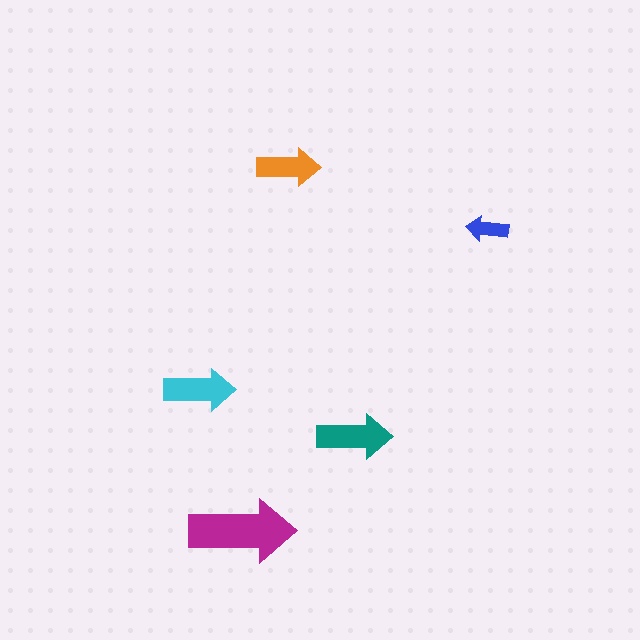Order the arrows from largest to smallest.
the magenta one, the teal one, the cyan one, the orange one, the blue one.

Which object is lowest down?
The magenta arrow is bottommost.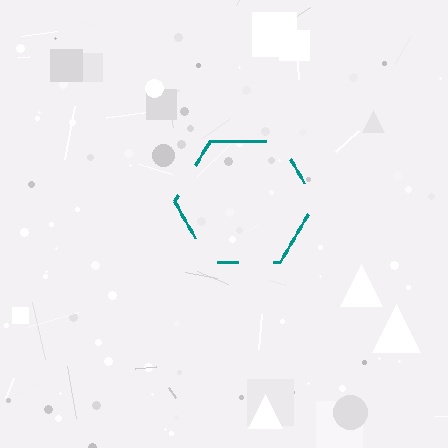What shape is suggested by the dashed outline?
The dashed outline suggests a hexagon.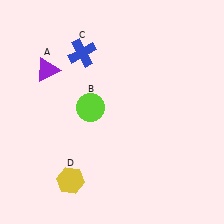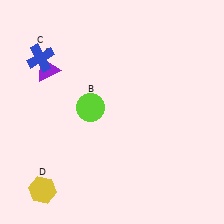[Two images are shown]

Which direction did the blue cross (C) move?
The blue cross (C) moved left.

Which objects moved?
The objects that moved are: the blue cross (C), the yellow hexagon (D).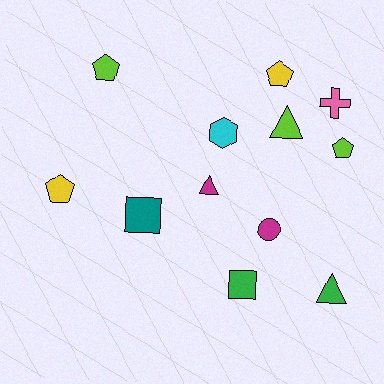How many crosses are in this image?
There is 1 cross.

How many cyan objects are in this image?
There is 1 cyan object.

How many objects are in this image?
There are 12 objects.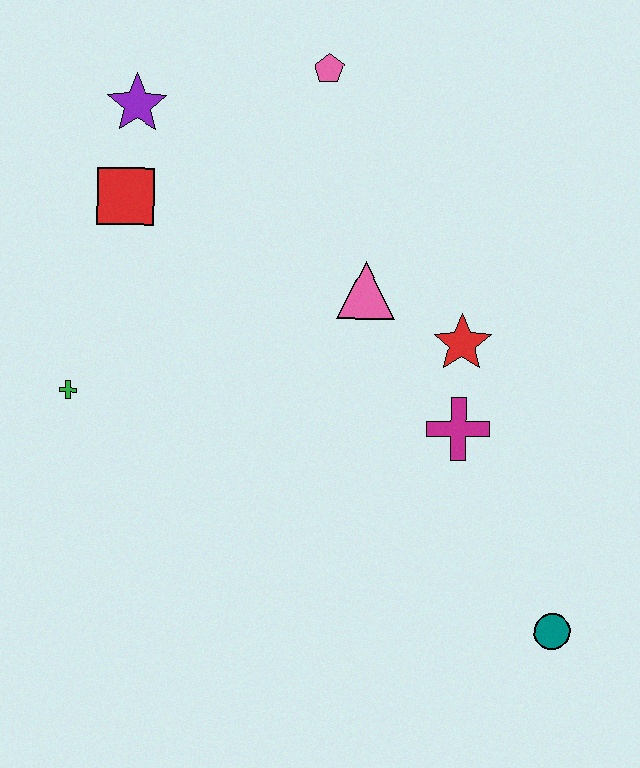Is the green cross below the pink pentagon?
Yes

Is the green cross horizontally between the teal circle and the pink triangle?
No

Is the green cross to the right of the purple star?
No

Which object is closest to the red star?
The magenta cross is closest to the red star.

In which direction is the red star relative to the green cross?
The red star is to the right of the green cross.